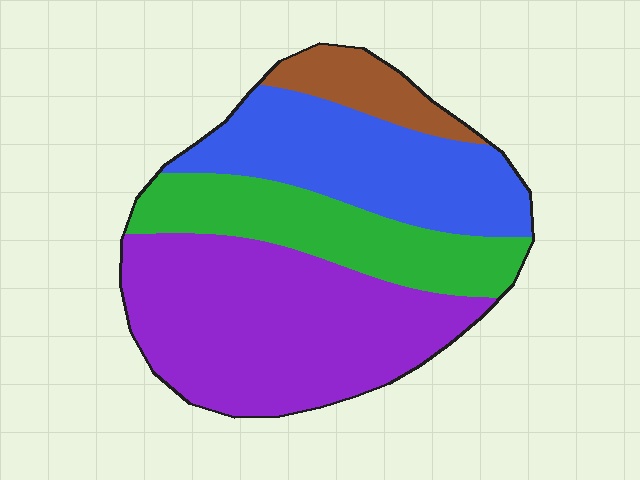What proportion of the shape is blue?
Blue takes up about one quarter (1/4) of the shape.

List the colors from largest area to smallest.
From largest to smallest: purple, blue, green, brown.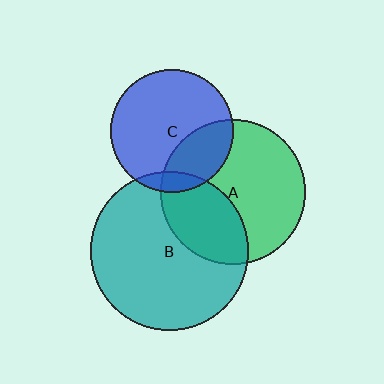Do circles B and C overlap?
Yes.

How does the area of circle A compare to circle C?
Approximately 1.4 times.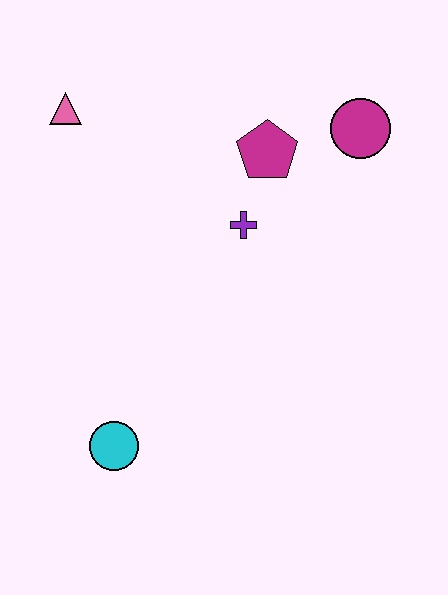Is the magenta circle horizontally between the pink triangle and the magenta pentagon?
No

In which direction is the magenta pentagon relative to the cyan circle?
The magenta pentagon is above the cyan circle.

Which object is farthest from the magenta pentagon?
The cyan circle is farthest from the magenta pentagon.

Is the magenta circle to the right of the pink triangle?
Yes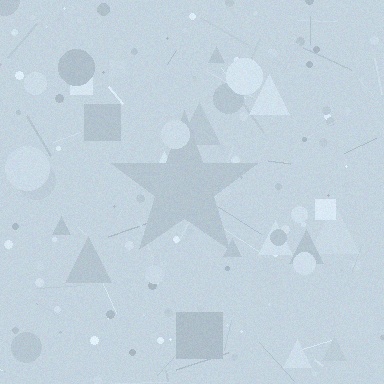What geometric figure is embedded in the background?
A star is embedded in the background.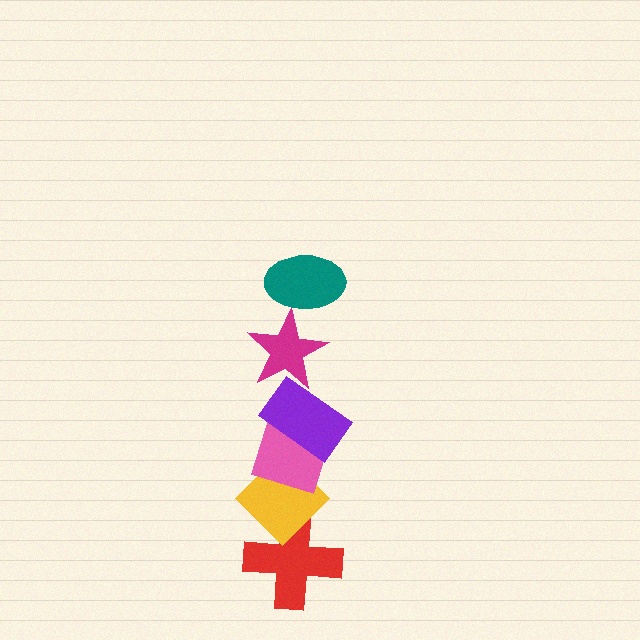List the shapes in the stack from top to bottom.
From top to bottom: the teal ellipse, the magenta star, the purple rectangle, the pink diamond, the yellow diamond, the red cross.